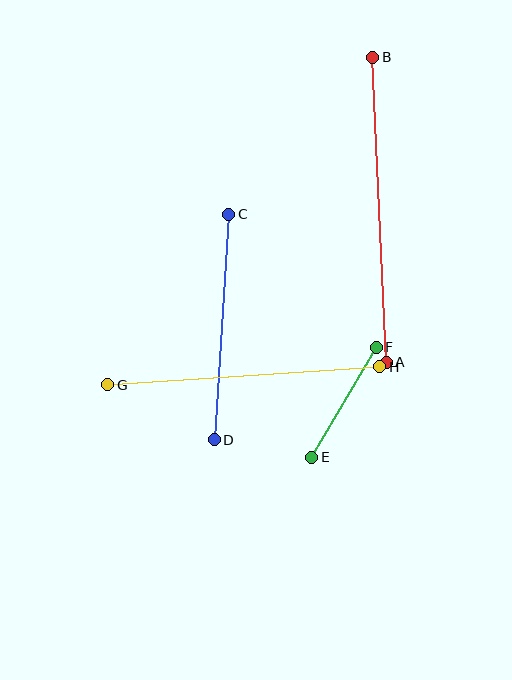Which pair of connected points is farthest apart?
Points A and B are farthest apart.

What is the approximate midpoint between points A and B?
The midpoint is at approximately (380, 210) pixels.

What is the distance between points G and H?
The distance is approximately 273 pixels.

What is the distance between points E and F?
The distance is approximately 128 pixels.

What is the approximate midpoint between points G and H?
The midpoint is at approximately (244, 376) pixels.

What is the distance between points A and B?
The distance is approximately 305 pixels.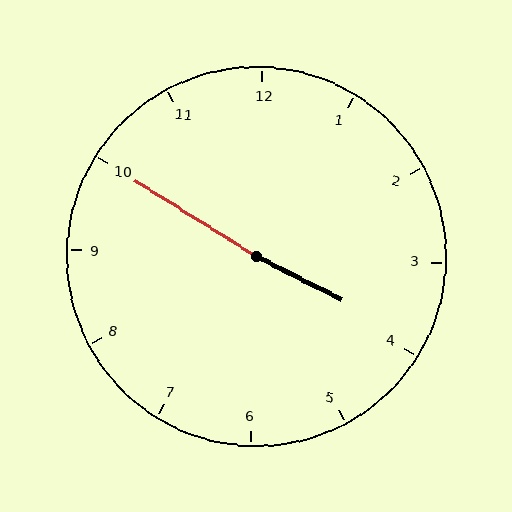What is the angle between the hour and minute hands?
Approximately 175 degrees.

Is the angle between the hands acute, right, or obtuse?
It is obtuse.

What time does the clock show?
3:50.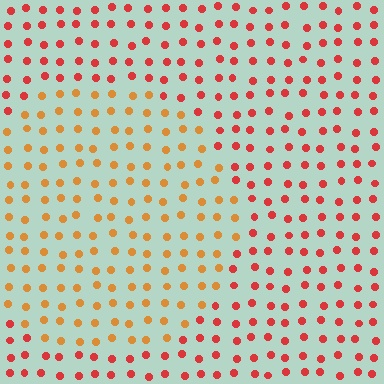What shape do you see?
I see a circle.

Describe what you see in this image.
The image is filled with small red elements in a uniform arrangement. A circle-shaped region is visible where the elements are tinted to a slightly different hue, forming a subtle color boundary.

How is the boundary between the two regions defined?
The boundary is defined purely by a slight shift in hue (about 33 degrees). Spacing, size, and orientation are identical on both sides.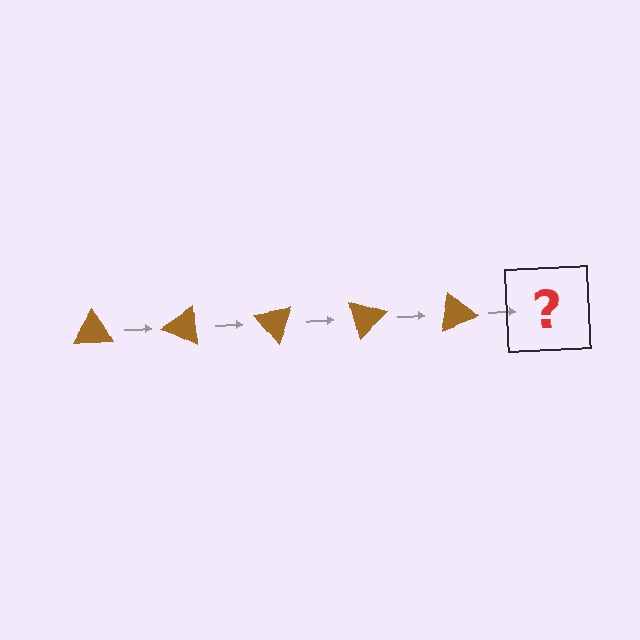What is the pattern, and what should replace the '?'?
The pattern is that the triangle rotates 25 degrees each step. The '?' should be a brown triangle rotated 125 degrees.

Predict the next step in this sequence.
The next step is a brown triangle rotated 125 degrees.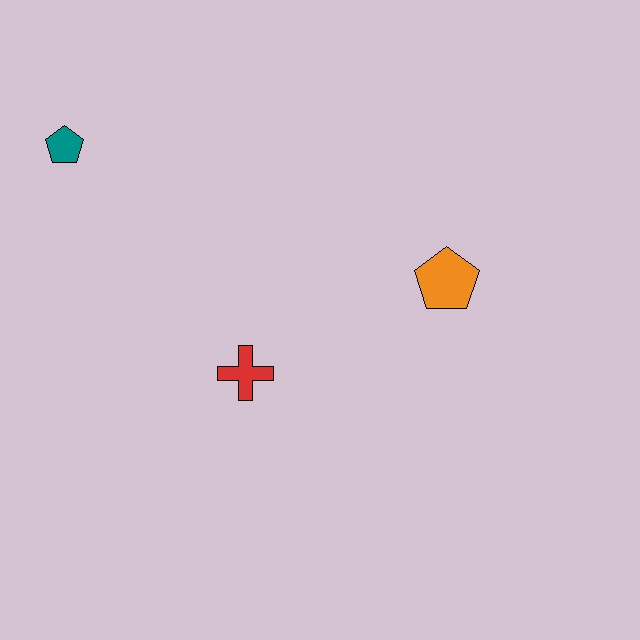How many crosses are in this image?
There is 1 cross.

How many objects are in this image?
There are 3 objects.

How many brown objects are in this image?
There are no brown objects.